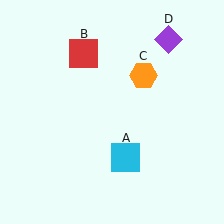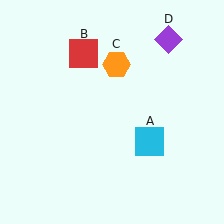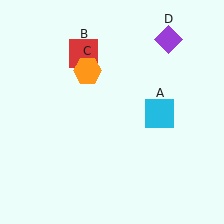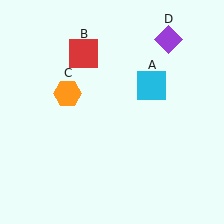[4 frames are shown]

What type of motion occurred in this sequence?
The cyan square (object A), orange hexagon (object C) rotated counterclockwise around the center of the scene.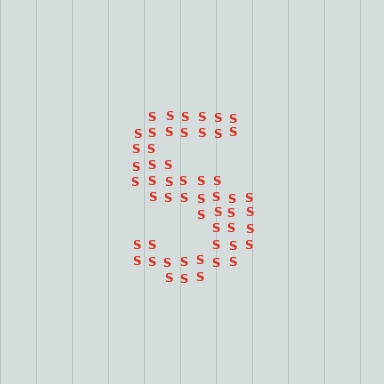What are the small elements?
The small elements are letter S's.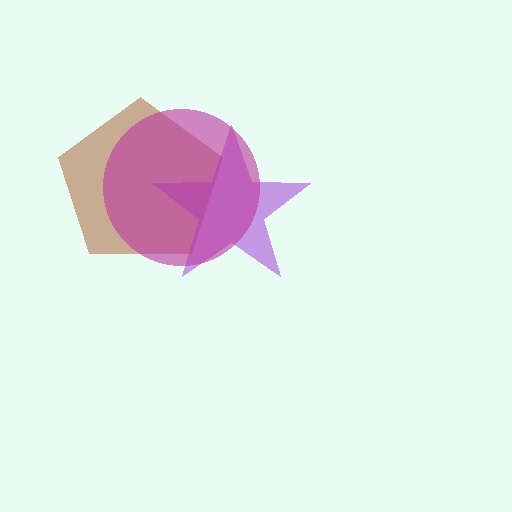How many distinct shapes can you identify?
There are 3 distinct shapes: a brown pentagon, a purple star, a magenta circle.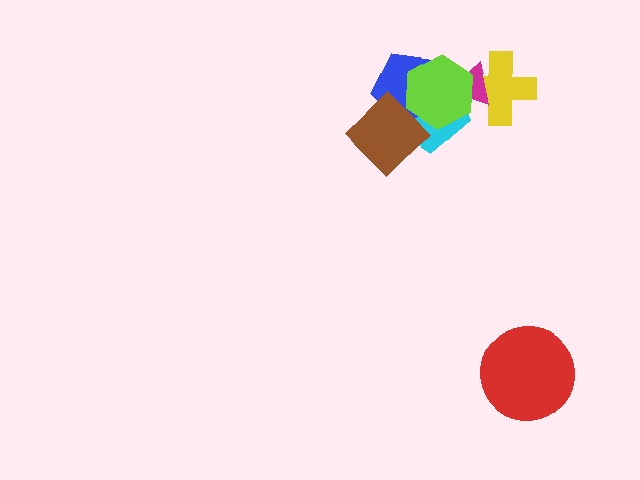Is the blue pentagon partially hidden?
Yes, it is partially covered by another shape.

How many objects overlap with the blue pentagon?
3 objects overlap with the blue pentagon.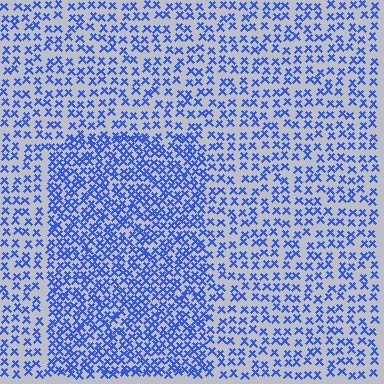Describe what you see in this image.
The image contains small blue elements arranged at two different densities. A rectangle-shaped region is visible where the elements are more densely packed than the surrounding area.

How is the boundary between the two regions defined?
The boundary is defined by a change in element density (approximately 1.9x ratio). All elements are the same color, size, and shape.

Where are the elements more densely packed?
The elements are more densely packed inside the rectangle boundary.